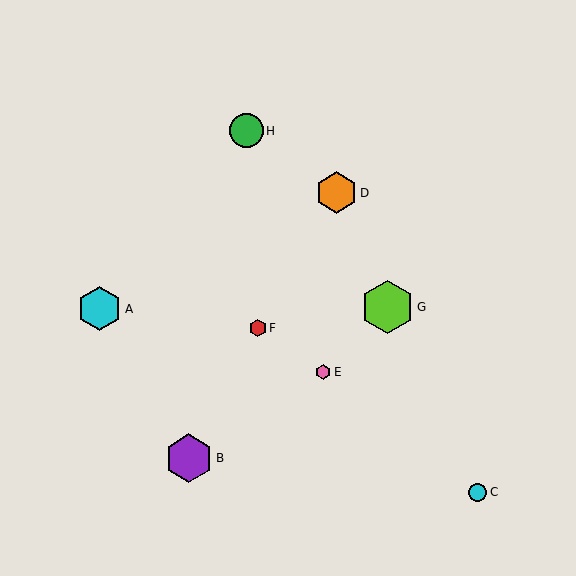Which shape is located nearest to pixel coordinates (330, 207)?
The orange hexagon (labeled D) at (337, 193) is nearest to that location.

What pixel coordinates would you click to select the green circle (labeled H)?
Click at (246, 131) to select the green circle H.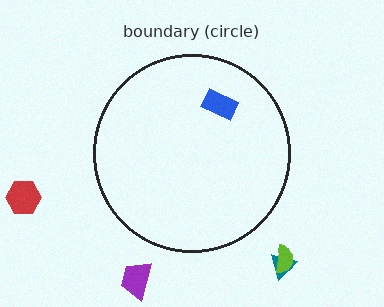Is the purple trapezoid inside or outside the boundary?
Outside.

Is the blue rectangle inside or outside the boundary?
Inside.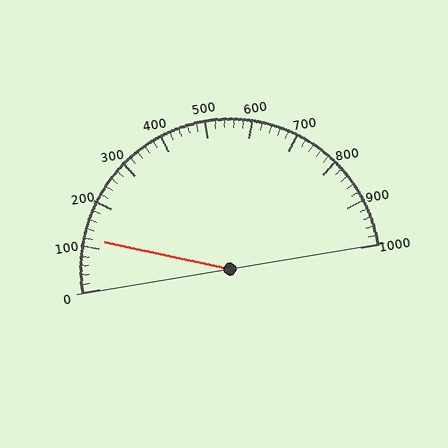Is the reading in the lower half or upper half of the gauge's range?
The reading is in the lower half of the range (0 to 1000).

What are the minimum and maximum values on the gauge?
The gauge ranges from 0 to 1000.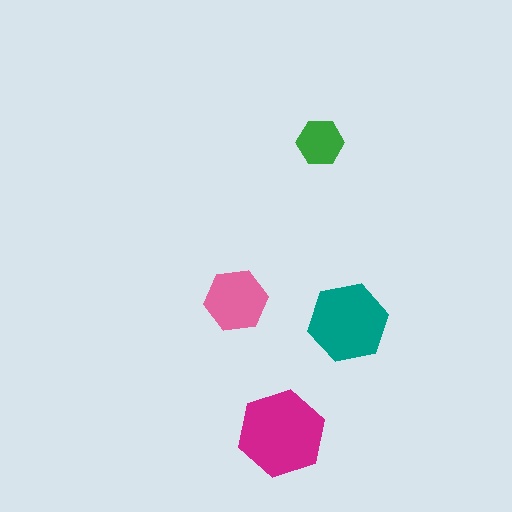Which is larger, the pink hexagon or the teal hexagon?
The teal one.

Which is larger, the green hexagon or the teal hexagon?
The teal one.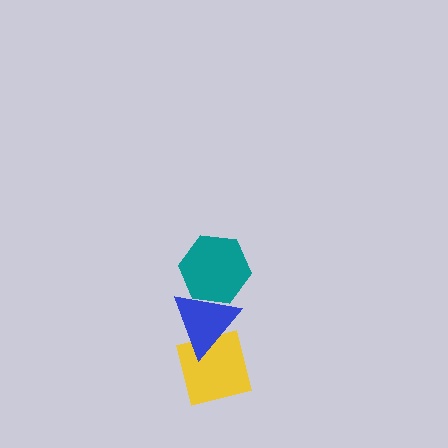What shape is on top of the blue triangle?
The teal hexagon is on top of the blue triangle.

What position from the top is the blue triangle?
The blue triangle is 2nd from the top.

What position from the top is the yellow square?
The yellow square is 3rd from the top.